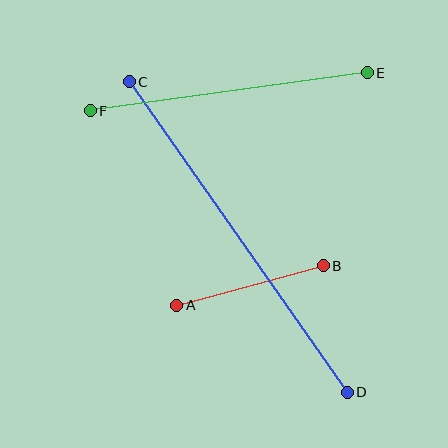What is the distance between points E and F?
The distance is approximately 279 pixels.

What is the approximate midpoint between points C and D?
The midpoint is at approximately (238, 237) pixels.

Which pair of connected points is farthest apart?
Points C and D are farthest apart.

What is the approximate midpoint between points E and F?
The midpoint is at approximately (229, 92) pixels.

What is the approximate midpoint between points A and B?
The midpoint is at approximately (250, 286) pixels.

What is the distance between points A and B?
The distance is approximately 152 pixels.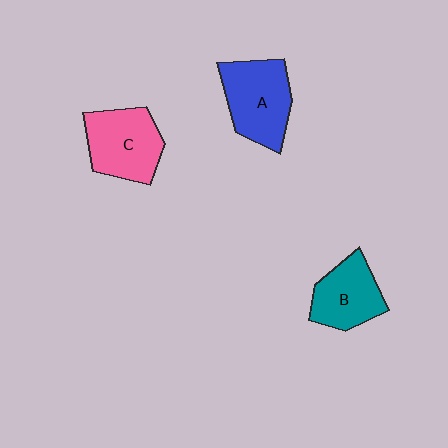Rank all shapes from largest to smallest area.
From largest to smallest: A (blue), C (pink), B (teal).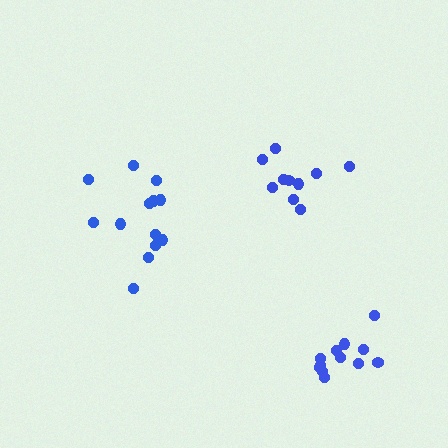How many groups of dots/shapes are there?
There are 3 groups.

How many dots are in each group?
Group 1: 13 dots, Group 2: 12 dots, Group 3: 10 dots (35 total).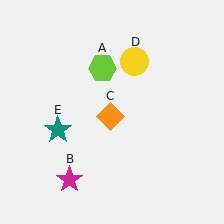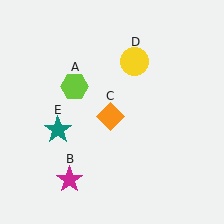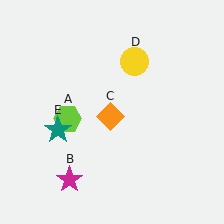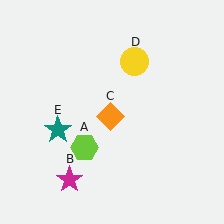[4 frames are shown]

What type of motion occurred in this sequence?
The lime hexagon (object A) rotated counterclockwise around the center of the scene.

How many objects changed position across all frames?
1 object changed position: lime hexagon (object A).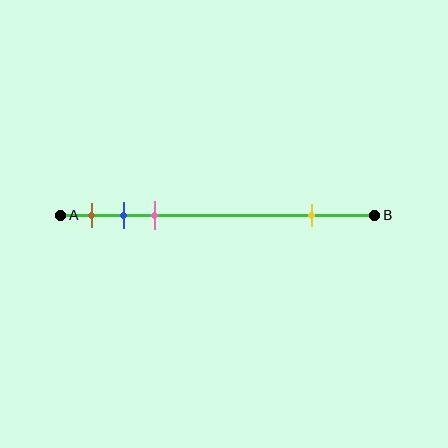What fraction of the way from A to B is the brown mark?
The brown mark is approximately 10% (0.1) of the way from A to B.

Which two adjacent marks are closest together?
The blue and pink marks are the closest adjacent pair.